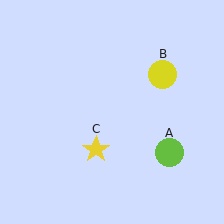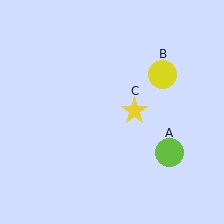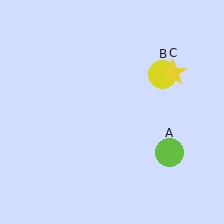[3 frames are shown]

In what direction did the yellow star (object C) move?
The yellow star (object C) moved up and to the right.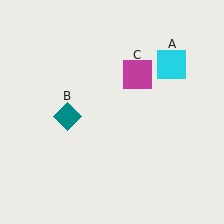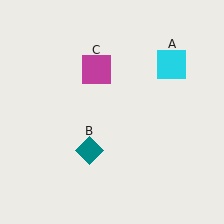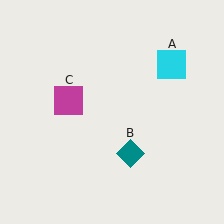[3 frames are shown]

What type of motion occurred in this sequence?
The teal diamond (object B), magenta square (object C) rotated counterclockwise around the center of the scene.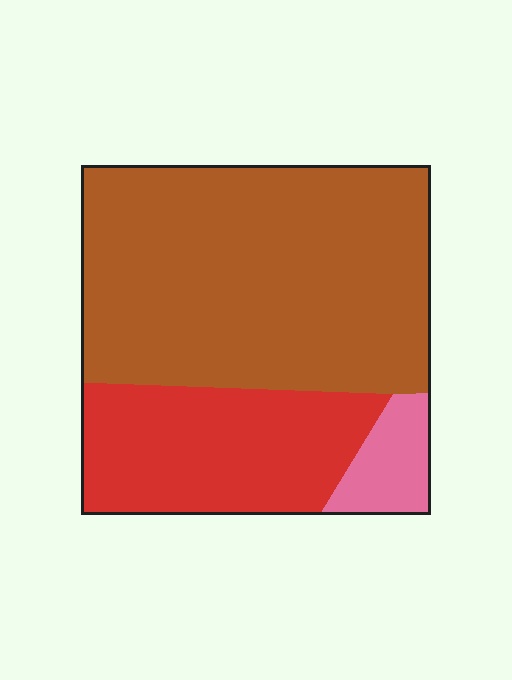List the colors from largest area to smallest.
From largest to smallest: brown, red, pink.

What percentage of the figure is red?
Red takes up between a sixth and a third of the figure.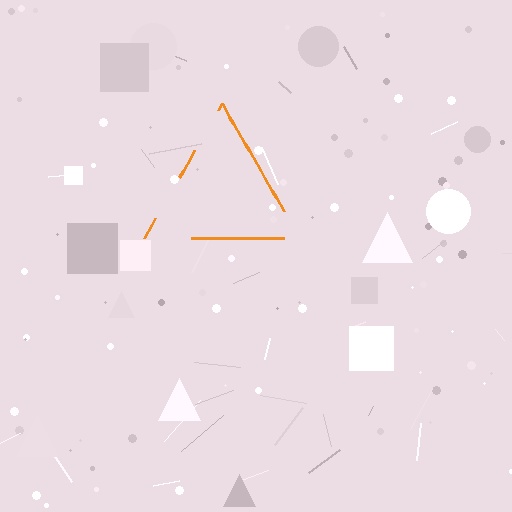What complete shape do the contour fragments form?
The contour fragments form a triangle.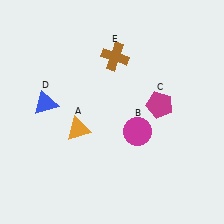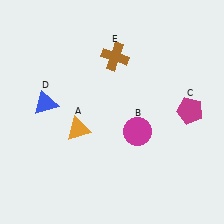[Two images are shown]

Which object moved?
The magenta pentagon (C) moved right.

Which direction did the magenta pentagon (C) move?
The magenta pentagon (C) moved right.